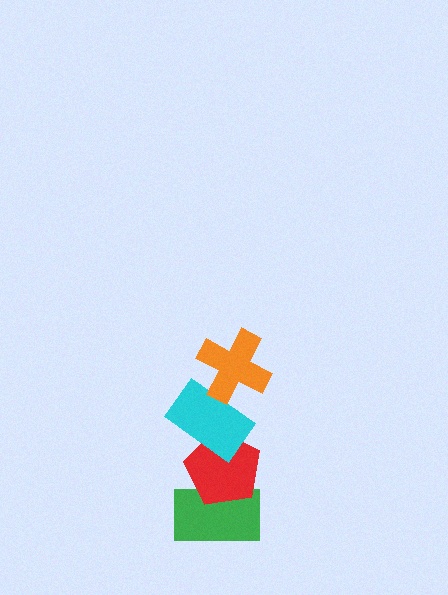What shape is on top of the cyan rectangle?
The orange cross is on top of the cyan rectangle.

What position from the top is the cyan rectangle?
The cyan rectangle is 2nd from the top.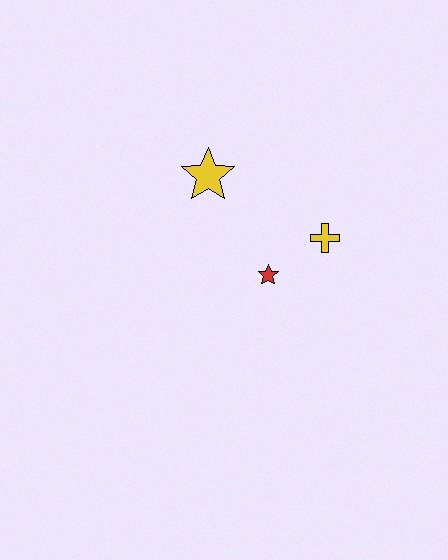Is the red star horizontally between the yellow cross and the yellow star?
Yes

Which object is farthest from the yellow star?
The yellow cross is farthest from the yellow star.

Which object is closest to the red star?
The yellow cross is closest to the red star.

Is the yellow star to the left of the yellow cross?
Yes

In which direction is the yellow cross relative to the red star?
The yellow cross is to the right of the red star.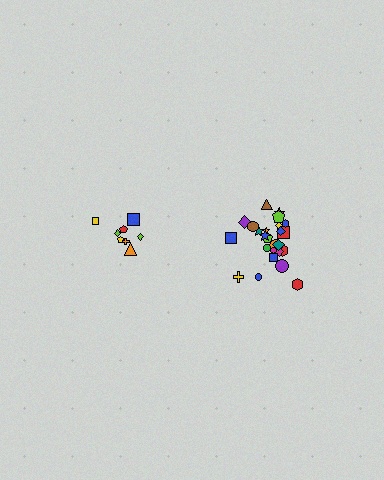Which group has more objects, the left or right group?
The right group.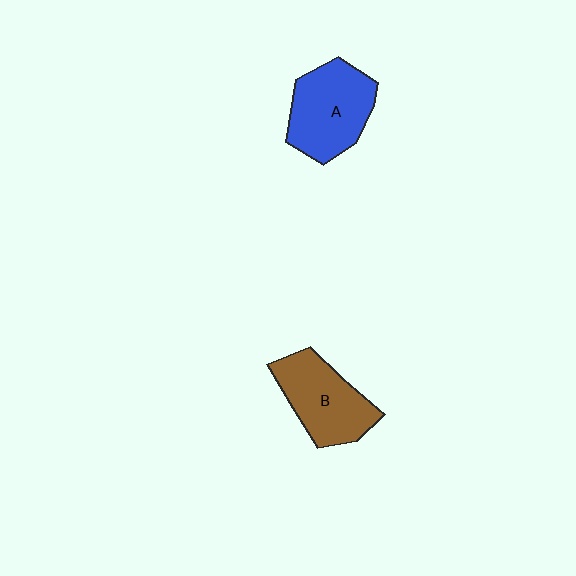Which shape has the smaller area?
Shape B (brown).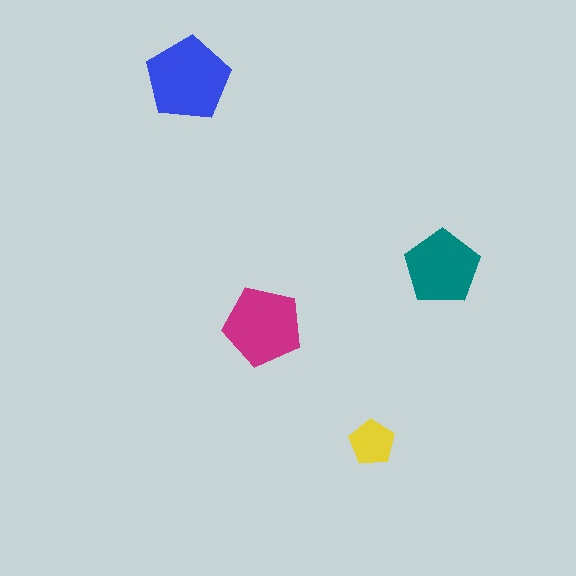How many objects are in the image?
There are 4 objects in the image.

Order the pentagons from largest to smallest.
the blue one, the magenta one, the teal one, the yellow one.